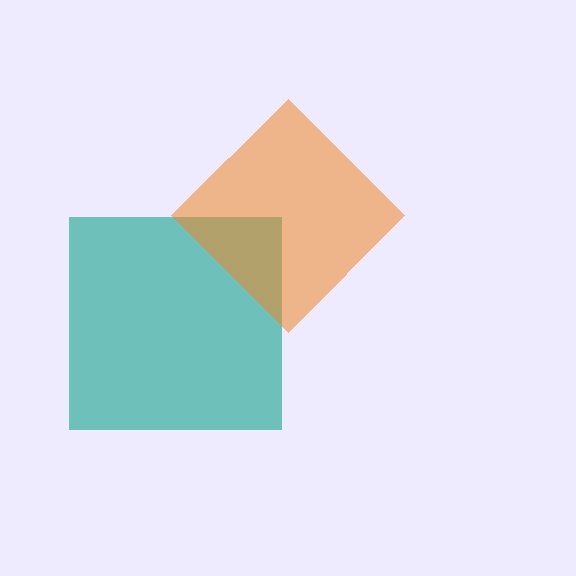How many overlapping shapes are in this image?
There are 2 overlapping shapes in the image.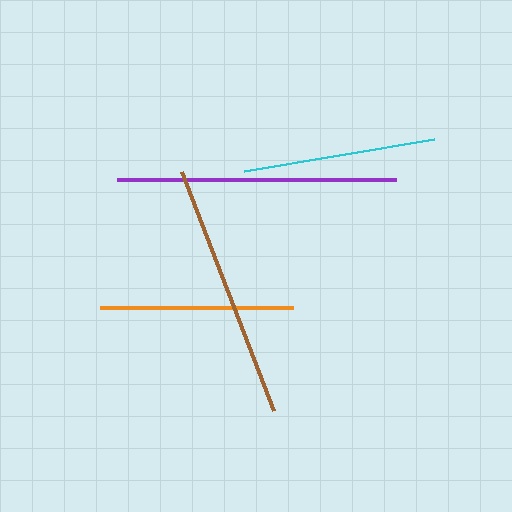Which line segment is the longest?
The purple line is the longest at approximately 279 pixels.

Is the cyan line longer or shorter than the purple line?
The purple line is longer than the cyan line.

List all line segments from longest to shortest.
From longest to shortest: purple, brown, orange, cyan.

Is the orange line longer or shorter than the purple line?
The purple line is longer than the orange line.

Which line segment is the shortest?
The cyan line is the shortest at approximately 193 pixels.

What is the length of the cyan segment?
The cyan segment is approximately 193 pixels long.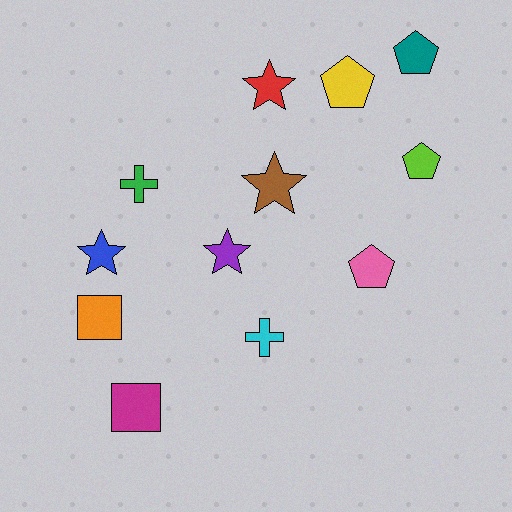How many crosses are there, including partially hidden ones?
There are 2 crosses.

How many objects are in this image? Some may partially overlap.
There are 12 objects.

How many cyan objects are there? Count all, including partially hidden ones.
There is 1 cyan object.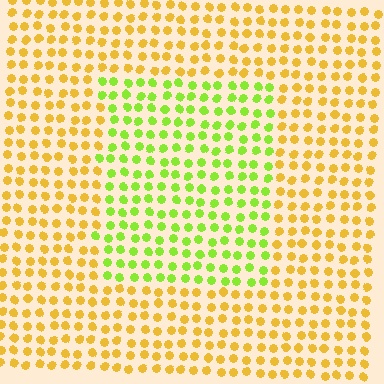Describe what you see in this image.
The image is filled with small yellow elements in a uniform arrangement. A rectangle-shaped region is visible where the elements are tinted to a slightly different hue, forming a subtle color boundary.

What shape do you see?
I see a rectangle.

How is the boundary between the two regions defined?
The boundary is defined purely by a slight shift in hue (about 48 degrees). Spacing, size, and orientation are identical on both sides.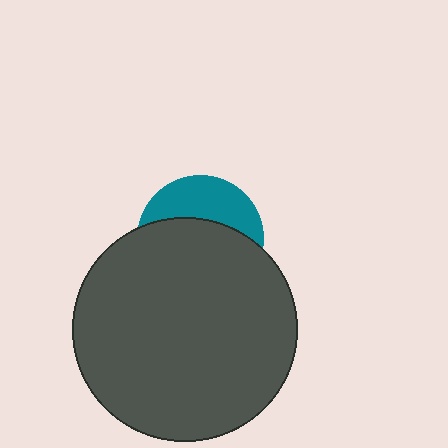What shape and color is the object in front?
The object in front is a dark gray circle.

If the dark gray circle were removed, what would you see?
You would see the complete teal circle.